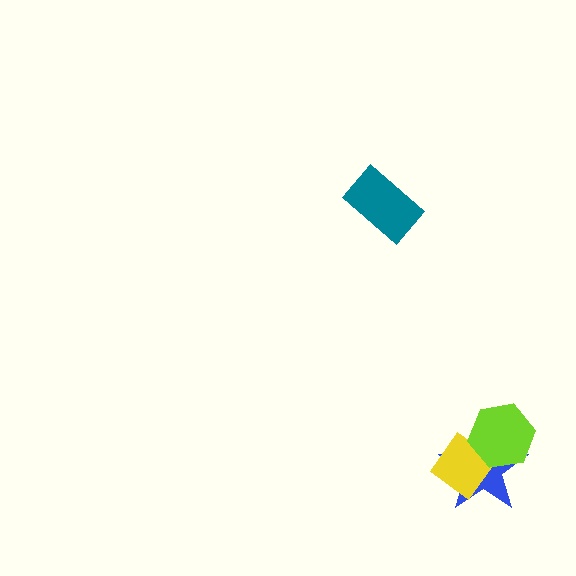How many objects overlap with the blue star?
2 objects overlap with the blue star.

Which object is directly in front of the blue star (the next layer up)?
The yellow diamond is directly in front of the blue star.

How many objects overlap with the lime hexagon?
2 objects overlap with the lime hexagon.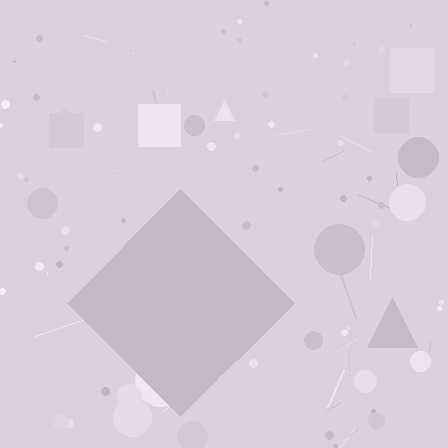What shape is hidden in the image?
A diamond is hidden in the image.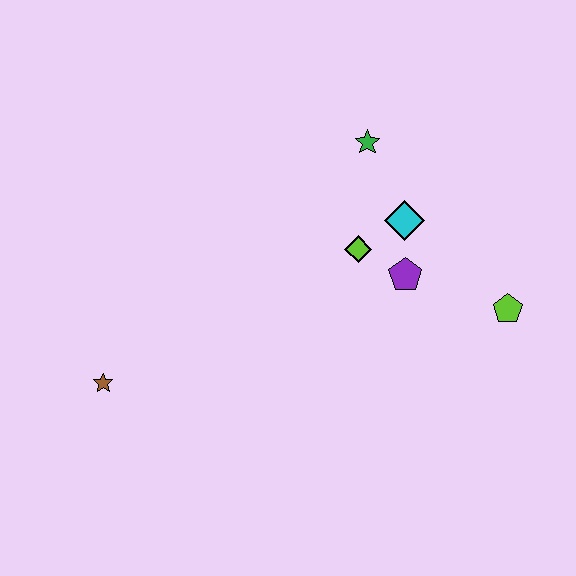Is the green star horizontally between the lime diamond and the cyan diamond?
Yes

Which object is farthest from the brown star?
The lime pentagon is farthest from the brown star.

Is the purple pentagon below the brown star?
No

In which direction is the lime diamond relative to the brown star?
The lime diamond is to the right of the brown star.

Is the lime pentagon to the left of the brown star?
No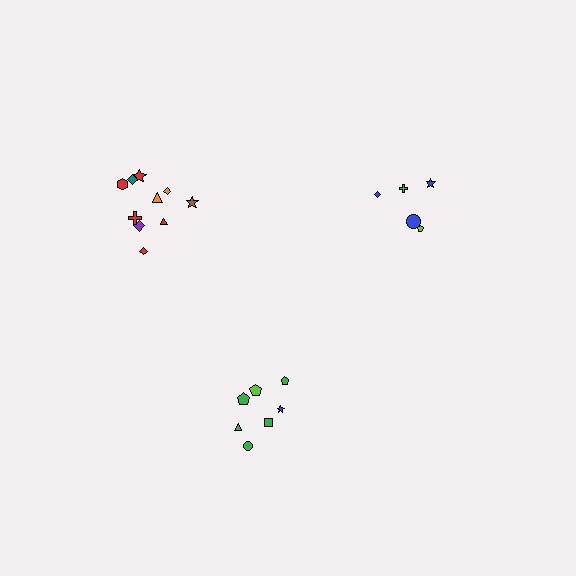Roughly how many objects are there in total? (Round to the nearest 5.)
Roughly 20 objects in total.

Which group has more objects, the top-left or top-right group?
The top-left group.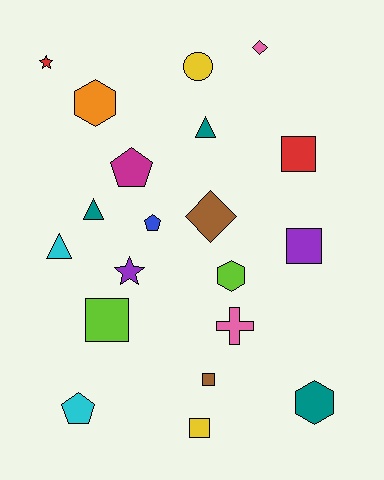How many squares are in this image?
There are 5 squares.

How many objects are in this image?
There are 20 objects.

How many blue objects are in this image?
There is 1 blue object.